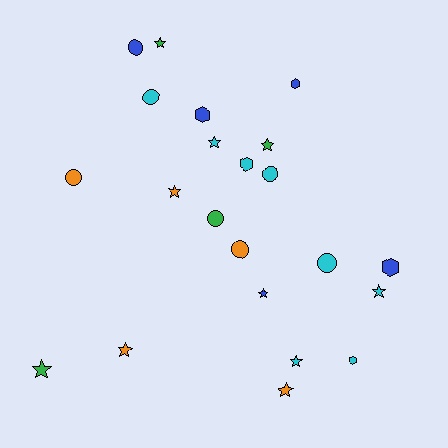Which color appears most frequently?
Cyan, with 8 objects.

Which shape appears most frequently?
Star, with 10 objects.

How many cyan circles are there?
There are 3 cyan circles.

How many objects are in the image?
There are 22 objects.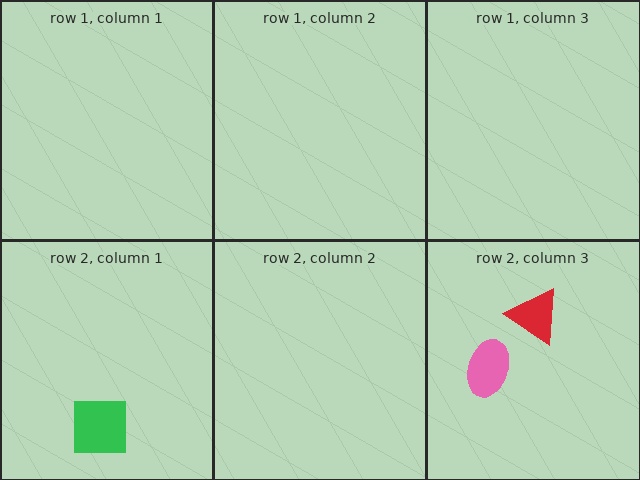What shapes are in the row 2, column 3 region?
The pink ellipse, the red triangle.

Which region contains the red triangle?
The row 2, column 3 region.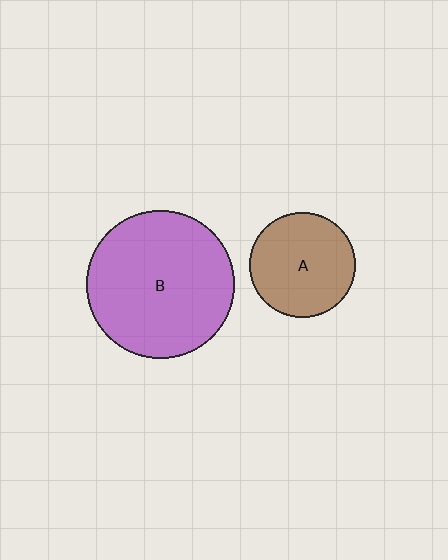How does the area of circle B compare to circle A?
Approximately 2.0 times.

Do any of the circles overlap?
No, none of the circles overlap.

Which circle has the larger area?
Circle B (purple).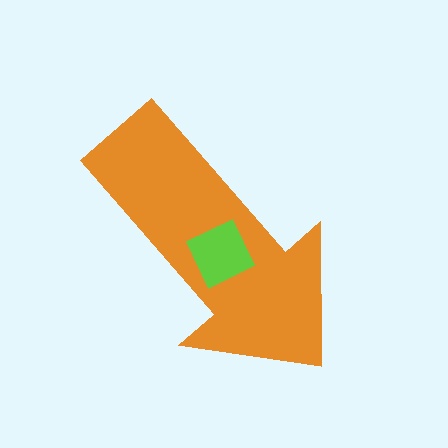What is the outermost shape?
The orange arrow.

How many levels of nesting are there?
2.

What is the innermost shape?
The lime diamond.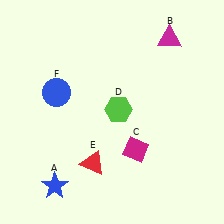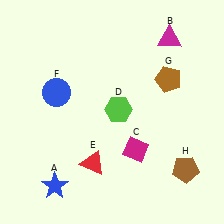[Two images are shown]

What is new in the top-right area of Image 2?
A brown pentagon (G) was added in the top-right area of Image 2.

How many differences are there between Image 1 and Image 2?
There are 2 differences between the two images.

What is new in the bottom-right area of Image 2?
A brown pentagon (H) was added in the bottom-right area of Image 2.